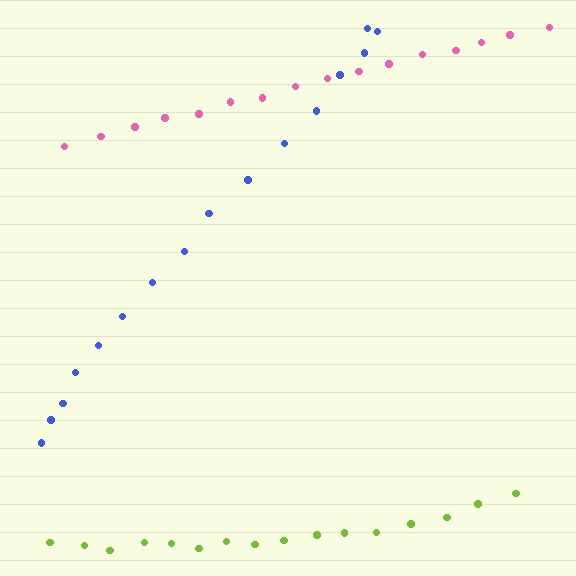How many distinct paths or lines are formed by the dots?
There are 3 distinct paths.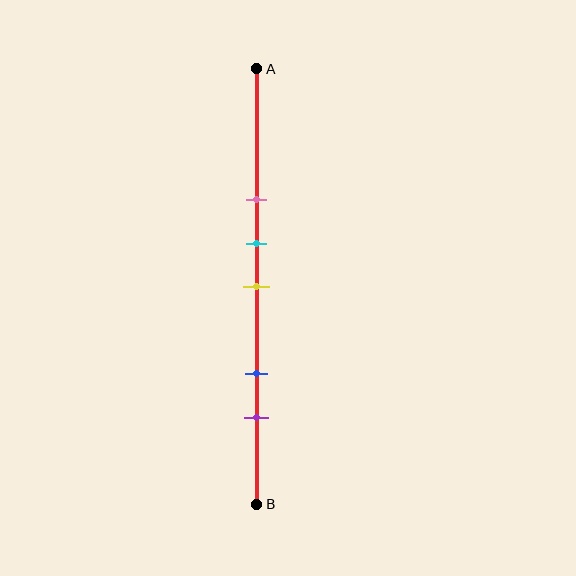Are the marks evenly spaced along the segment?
No, the marks are not evenly spaced.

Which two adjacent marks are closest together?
The cyan and yellow marks are the closest adjacent pair.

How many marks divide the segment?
There are 5 marks dividing the segment.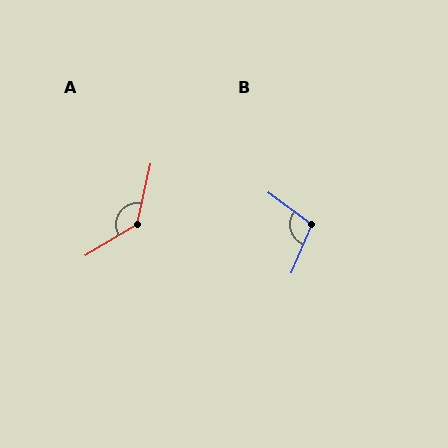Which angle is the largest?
A, at approximately 134 degrees.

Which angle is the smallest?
B, at approximately 104 degrees.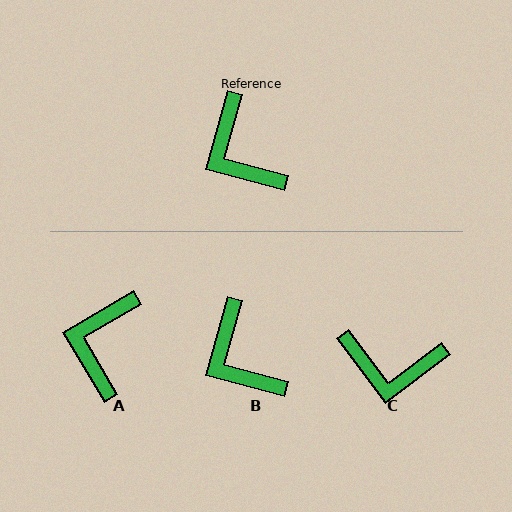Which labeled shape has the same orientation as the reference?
B.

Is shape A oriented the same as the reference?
No, it is off by about 45 degrees.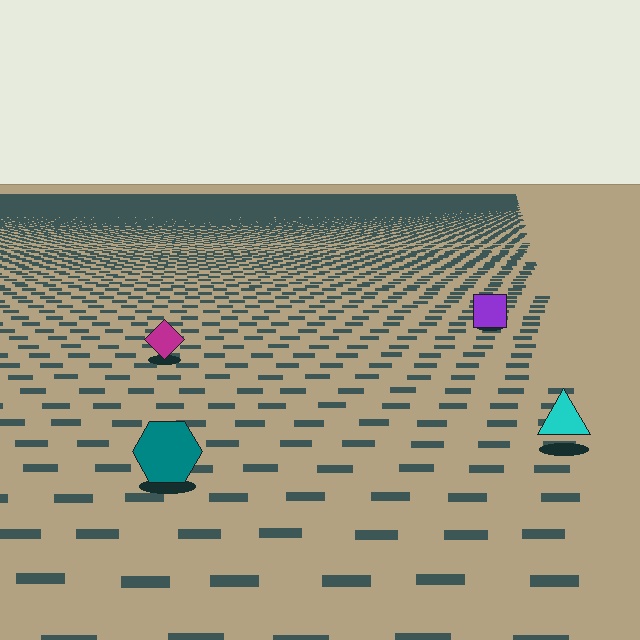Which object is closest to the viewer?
The teal hexagon is closest. The texture marks near it are larger and more spread out.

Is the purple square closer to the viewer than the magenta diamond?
No. The magenta diamond is closer — you can tell from the texture gradient: the ground texture is coarser near it.